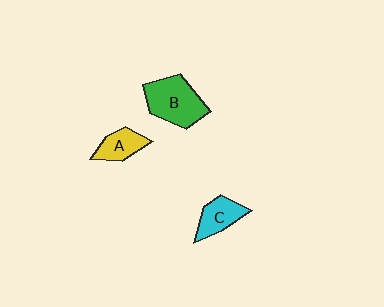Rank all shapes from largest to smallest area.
From largest to smallest: B (green), C (cyan), A (yellow).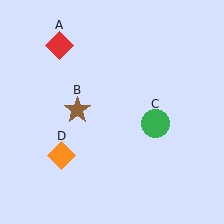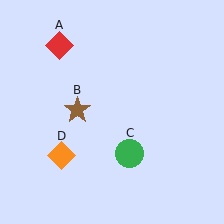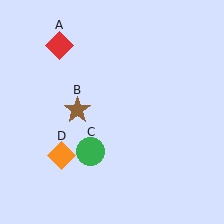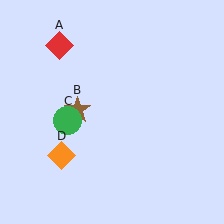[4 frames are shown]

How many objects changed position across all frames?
1 object changed position: green circle (object C).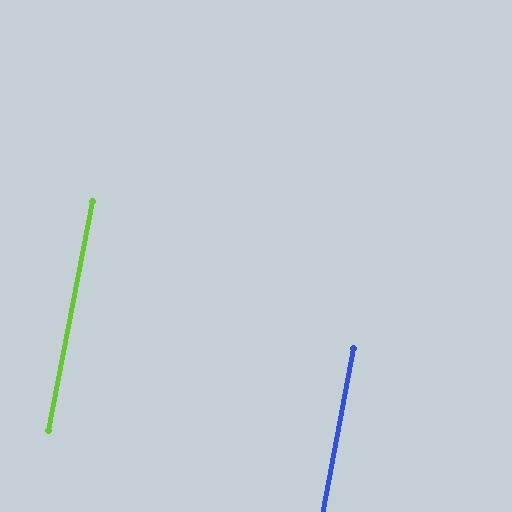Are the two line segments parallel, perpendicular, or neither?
Parallel — their directions differ by only 0.3°.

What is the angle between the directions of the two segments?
Approximately 0 degrees.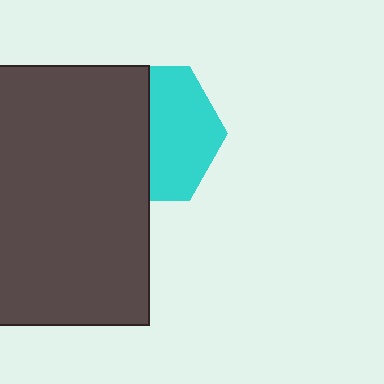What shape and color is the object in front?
The object in front is a dark gray rectangle.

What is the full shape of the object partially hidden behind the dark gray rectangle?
The partially hidden object is a cyan hexagon.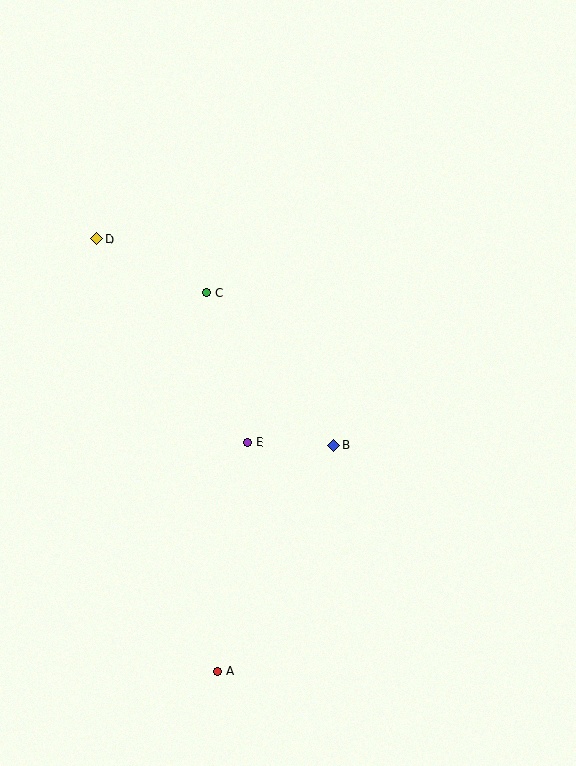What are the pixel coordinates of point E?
Point E is at (247, 442).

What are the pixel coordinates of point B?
Point B is at (334, 445).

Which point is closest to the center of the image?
Point E at (247, 442) is closest to the center.